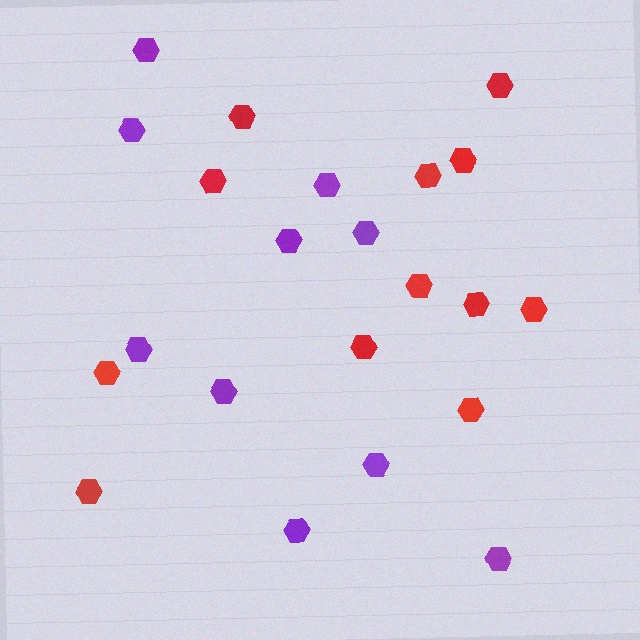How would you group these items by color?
There are 2 groups: one group of purple hexagons (10) and one group of red hexagons (12).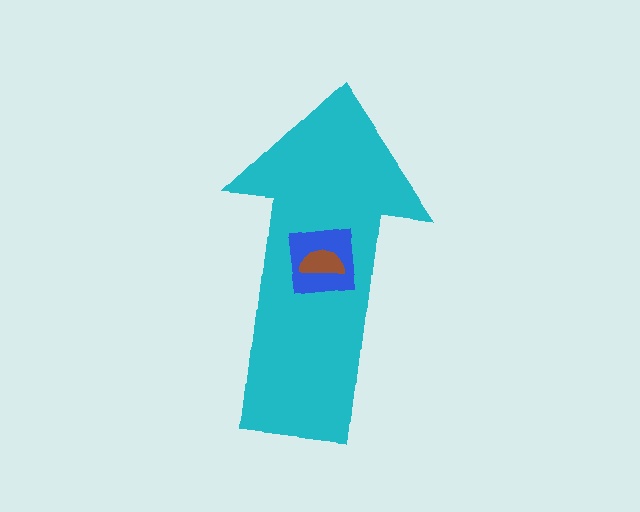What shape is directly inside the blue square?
The brown semicircle.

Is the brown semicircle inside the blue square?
Yes.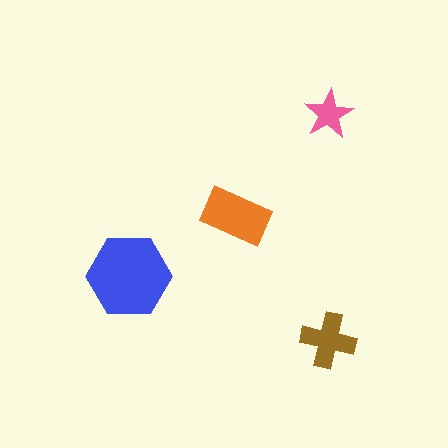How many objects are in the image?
There are 4 objects in the image.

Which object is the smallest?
The pink star.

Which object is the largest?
The blue hexagon.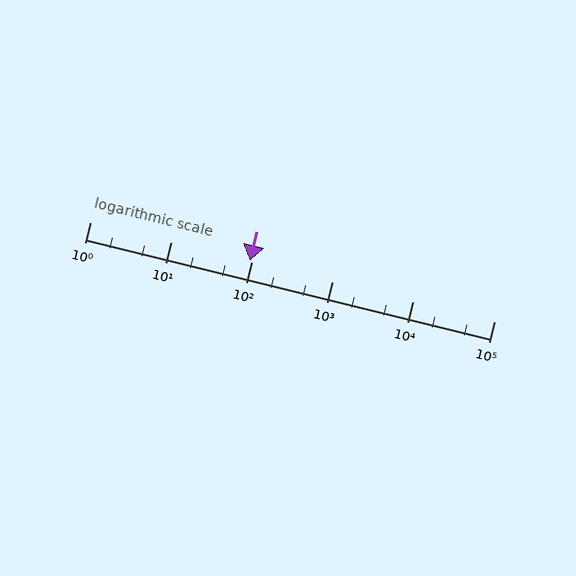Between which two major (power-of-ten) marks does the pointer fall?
The pointer is between 10 and 100.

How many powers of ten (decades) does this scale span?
The scale spans 5 decades, from 1 to 100000.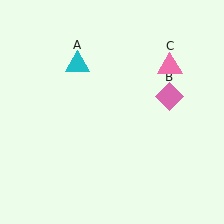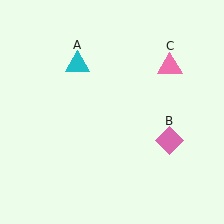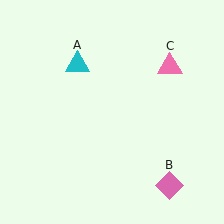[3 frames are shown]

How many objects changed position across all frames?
1 object changed position: pink diamond (object B).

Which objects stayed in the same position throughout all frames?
Cyan triangle (object A) and pink triangle (object C) remained stationary.